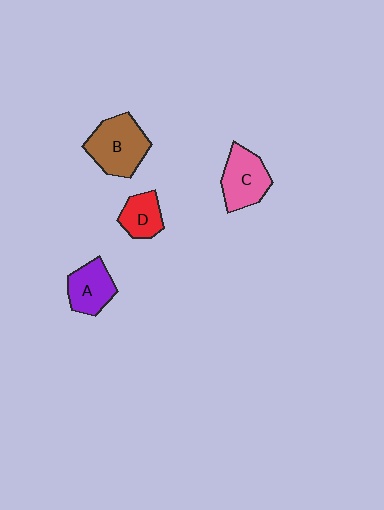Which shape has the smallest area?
Shape D (red).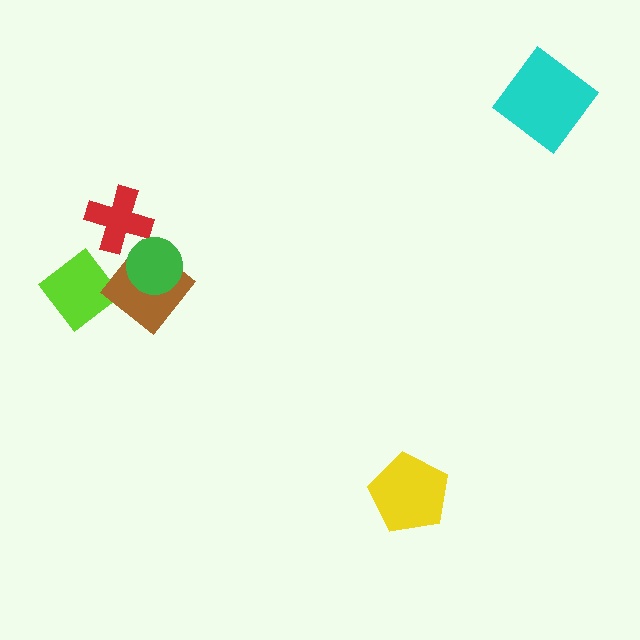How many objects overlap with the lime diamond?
1 object overlaps with the lime diamond.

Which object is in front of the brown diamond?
The green circle is in front of the brown diamond.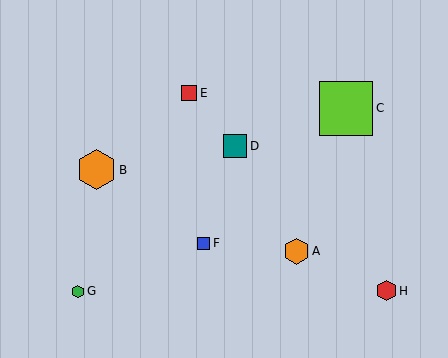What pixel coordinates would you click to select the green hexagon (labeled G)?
Click at (78, 291) to select the green hexagon G.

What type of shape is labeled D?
Shape D is a teal square.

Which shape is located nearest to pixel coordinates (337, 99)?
The lime square (labeled C) at (346, 108) is nearest to that location.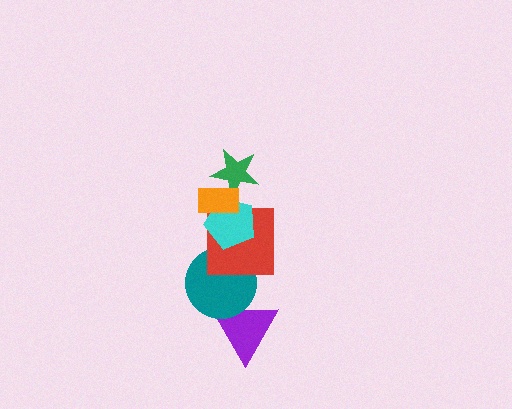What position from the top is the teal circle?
The teal circle is 5th from the top.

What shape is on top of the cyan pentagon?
The green star is on top of the cyan pentagon.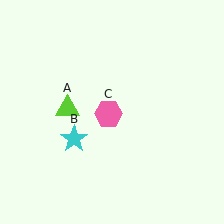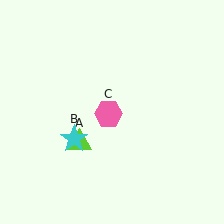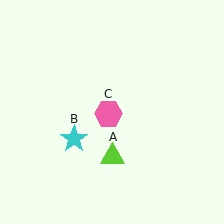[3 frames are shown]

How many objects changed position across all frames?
1 object changed position: lime triangle (object A).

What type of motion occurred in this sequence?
The lime triangle (object A) rotated counterclockwise around the center of the scene.